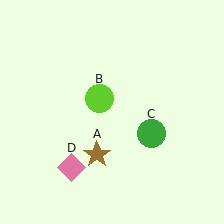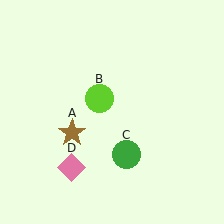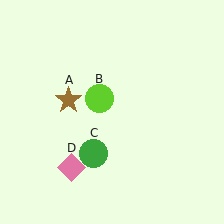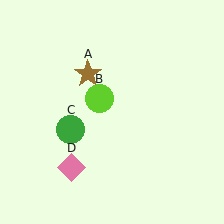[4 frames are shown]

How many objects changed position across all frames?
2 objects changed position: brown star (object A), green circle (object C).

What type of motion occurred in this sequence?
The brown star (object A), green circle (object C) rotated clockwise around the center of the scene.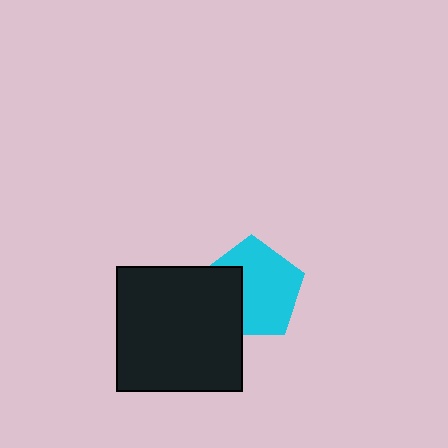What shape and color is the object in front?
The object in front is a black square.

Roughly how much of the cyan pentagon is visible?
Most of it is visible (roughly 67%).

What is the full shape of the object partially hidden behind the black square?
The partially hidden object is a cyan pentagon.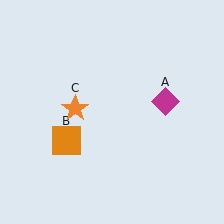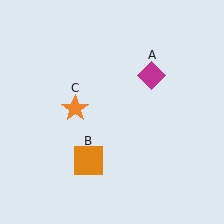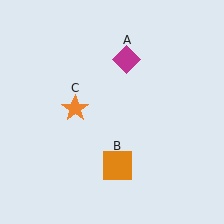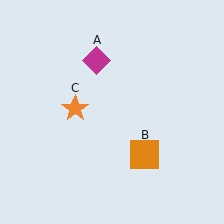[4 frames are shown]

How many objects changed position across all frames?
2 objects changed position: magenta diamond (object A), orange square (object B).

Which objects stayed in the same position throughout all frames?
Orange star (object C) remained stationary.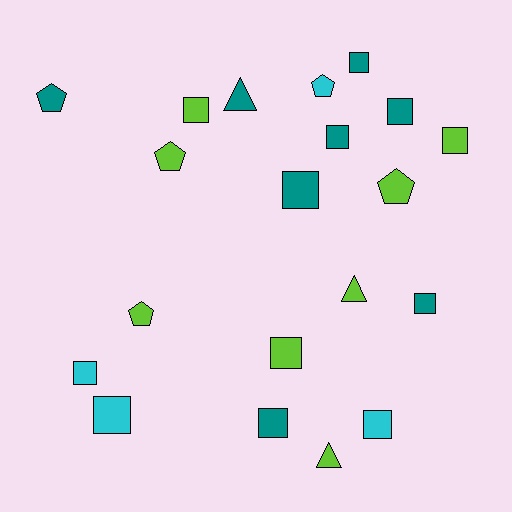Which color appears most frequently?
Lime, with 8 objects.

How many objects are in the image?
There are 20 objects.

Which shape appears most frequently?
Square, with 12 objects.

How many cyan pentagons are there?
There is 1 cyan pentagon.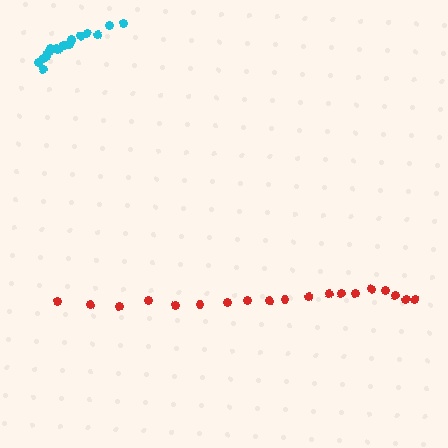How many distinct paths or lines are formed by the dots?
There are 2 distinct paths.